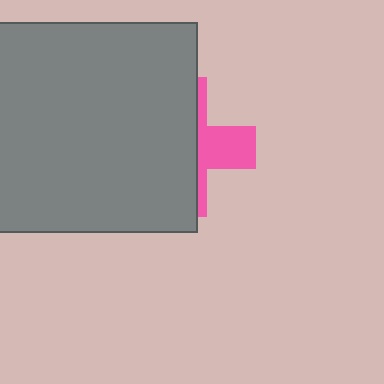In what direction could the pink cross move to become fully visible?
The pink cross could move right. That would shift it out from behind the gray square entirely.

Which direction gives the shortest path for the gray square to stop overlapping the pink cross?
Moving left gives the shortest separation.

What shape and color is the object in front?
The object in front is a gray square.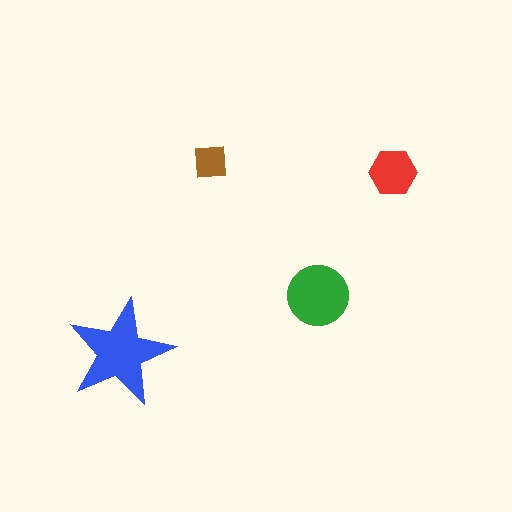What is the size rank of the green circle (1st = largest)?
2nd.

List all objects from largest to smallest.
The blue star, the green circle, the red hexagon, the brown square.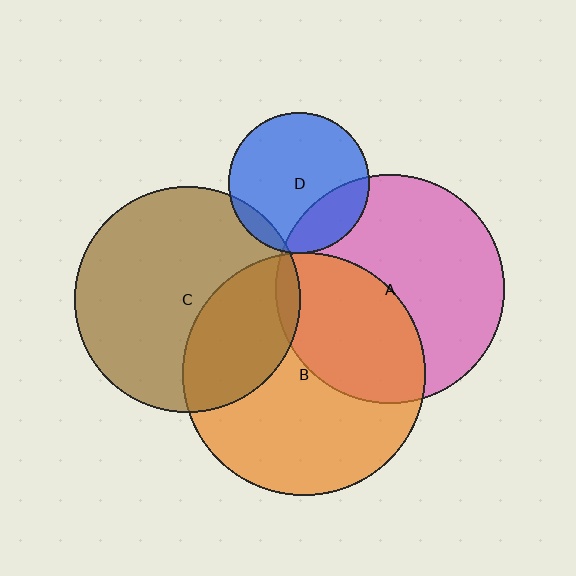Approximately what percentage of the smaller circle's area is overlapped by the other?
Approximately 5%.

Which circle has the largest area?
Circle B (orange).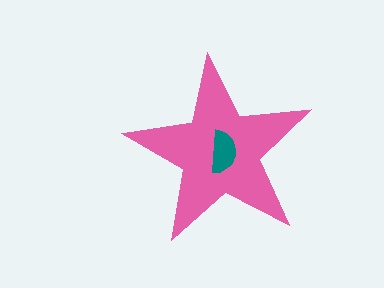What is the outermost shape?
The pink star.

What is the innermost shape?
The teal semicircle.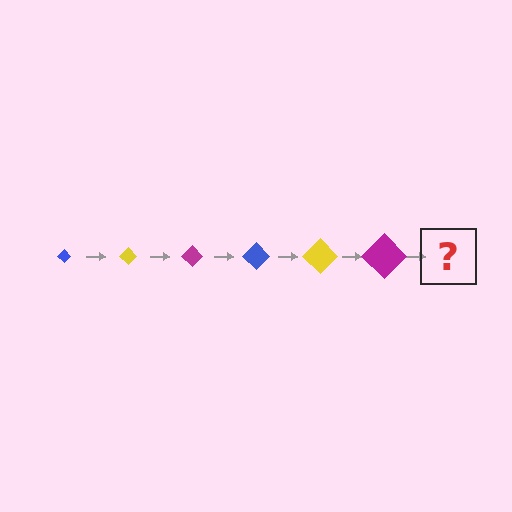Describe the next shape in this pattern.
It should be a blue diamond, larger than the previous one.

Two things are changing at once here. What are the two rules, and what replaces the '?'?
The two rules are that the diamond grows larger each step and the color cycles through blue, yellow, and magenta. The '?' should be a blue diamond, larger than the previous one.